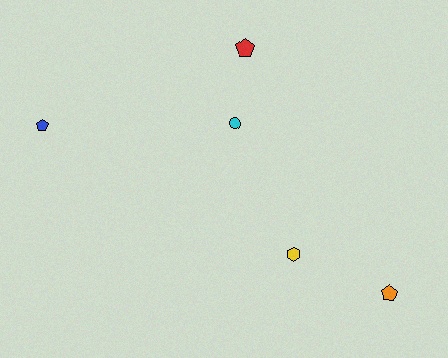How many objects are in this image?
There are 5 objects.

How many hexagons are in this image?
There is 1 hexagon.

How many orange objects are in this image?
There is 1 orange object.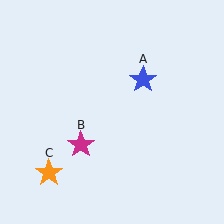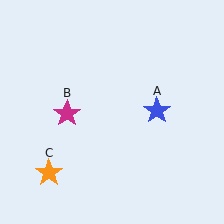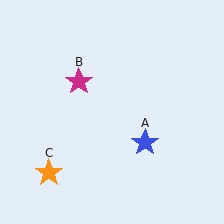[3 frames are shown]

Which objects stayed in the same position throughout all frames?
Orange star (object C) remained stationary.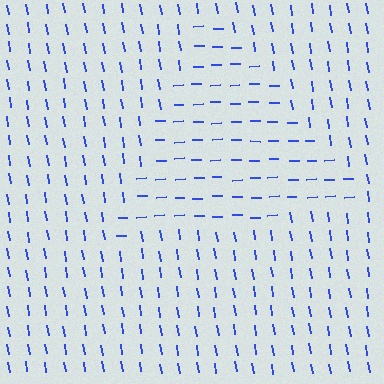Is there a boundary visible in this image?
Yes, there is a texture boundary formed by a change in line orientation.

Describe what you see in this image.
The image is filled with small blue line segments. A triangle region in the image has lines oriented differently from the surrounding lines, creating a visible texture boundary.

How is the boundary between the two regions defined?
The boundary is defined purely by a change in line orientation (approximately 83 degrees difference). All lines are the same color and thickness.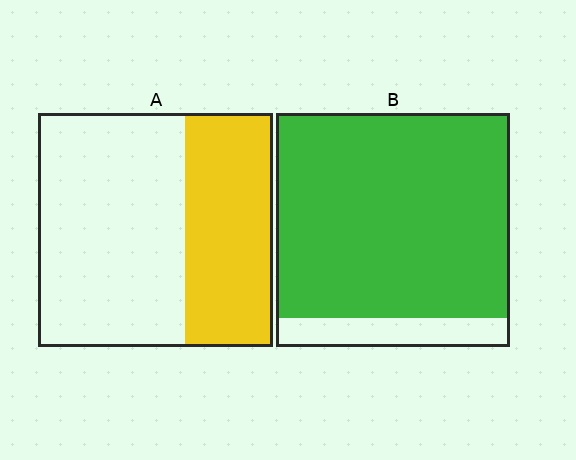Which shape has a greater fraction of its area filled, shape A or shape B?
Shape B.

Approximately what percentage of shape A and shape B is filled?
A is approximately 35% and B is approximately 90%.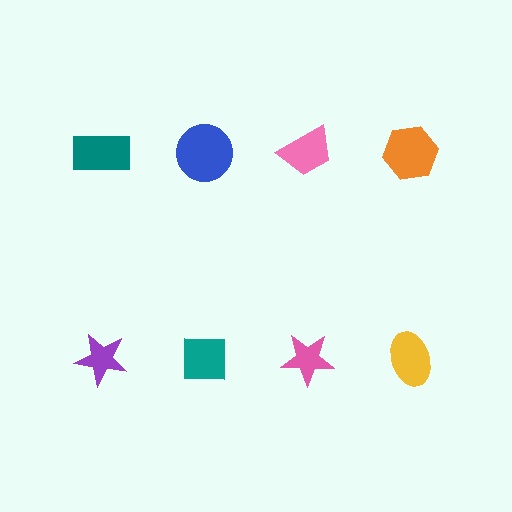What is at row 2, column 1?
A purple star.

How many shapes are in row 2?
4 shapes.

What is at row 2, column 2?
A teal square.